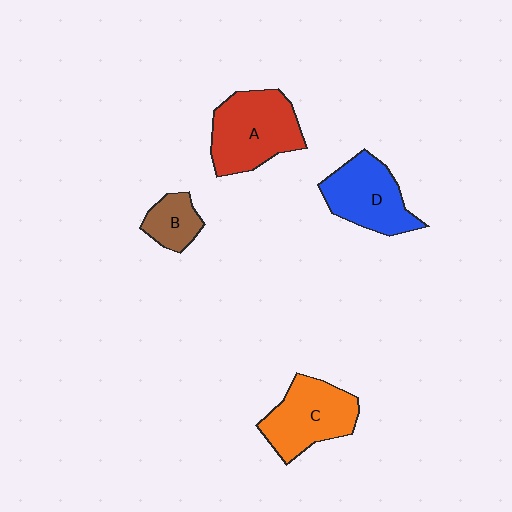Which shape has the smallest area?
Shape B (brown).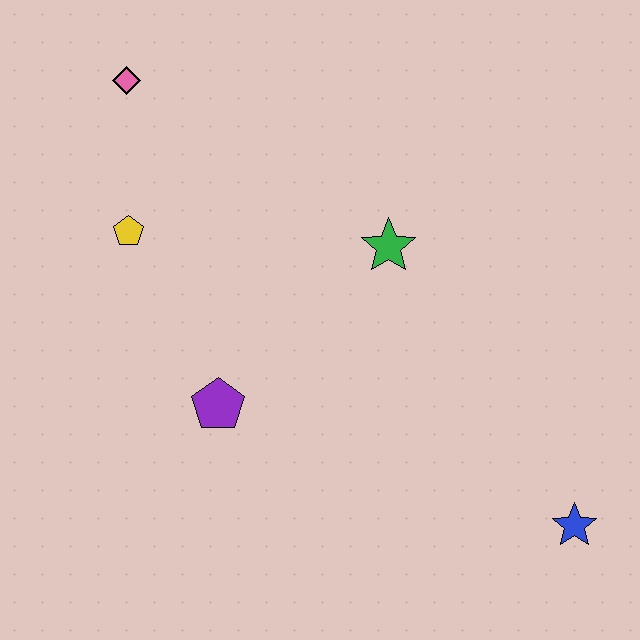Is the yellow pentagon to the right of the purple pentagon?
No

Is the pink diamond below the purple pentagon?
No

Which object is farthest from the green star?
The blue star is farthest from the green star.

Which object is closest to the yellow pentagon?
The pink diamond is closest to the yellow pentagon.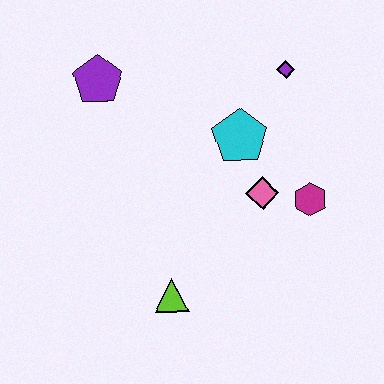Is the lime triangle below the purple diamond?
Yes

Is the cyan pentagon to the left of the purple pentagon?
No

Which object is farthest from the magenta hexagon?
The purple pentagon is farthest from the magenta hexagon.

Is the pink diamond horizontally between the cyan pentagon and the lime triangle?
No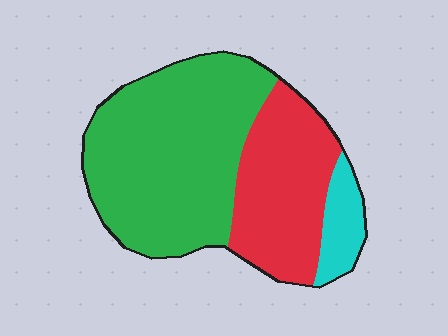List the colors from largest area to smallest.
From largest to smallest: green, red, cyan.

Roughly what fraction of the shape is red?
Red covers roughly 35% of the shape.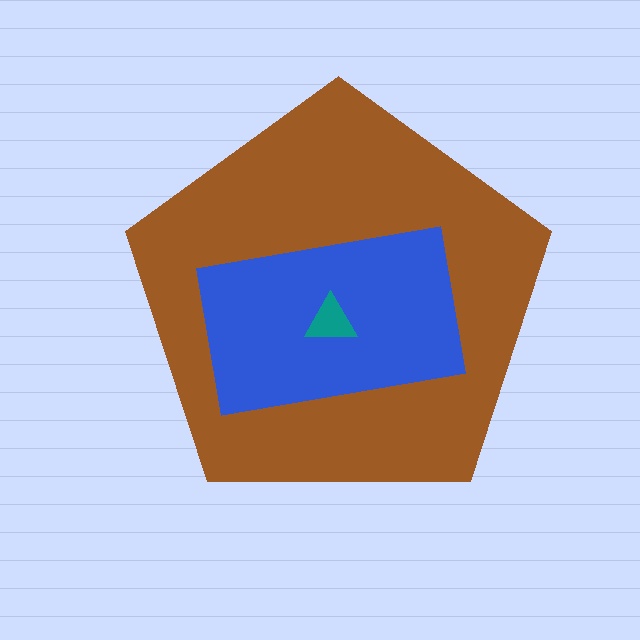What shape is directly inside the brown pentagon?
The blue rectangle.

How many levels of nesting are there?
3.